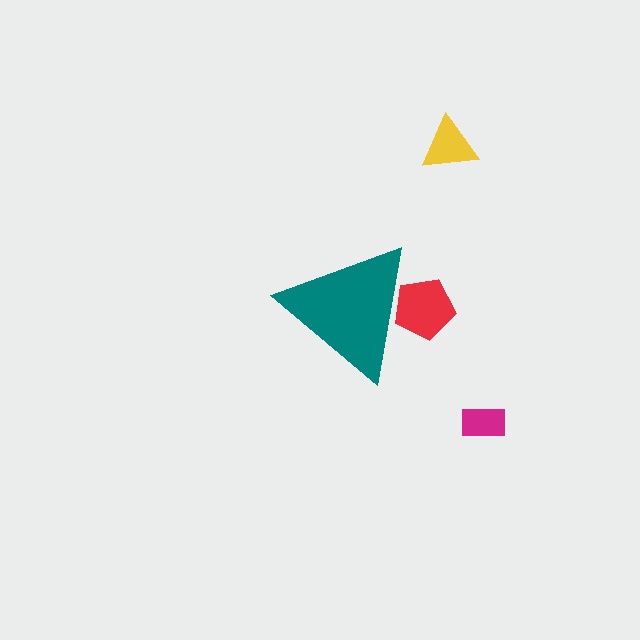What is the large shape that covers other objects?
A teal triangle.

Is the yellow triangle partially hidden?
No, the yellow triangle is fully visible.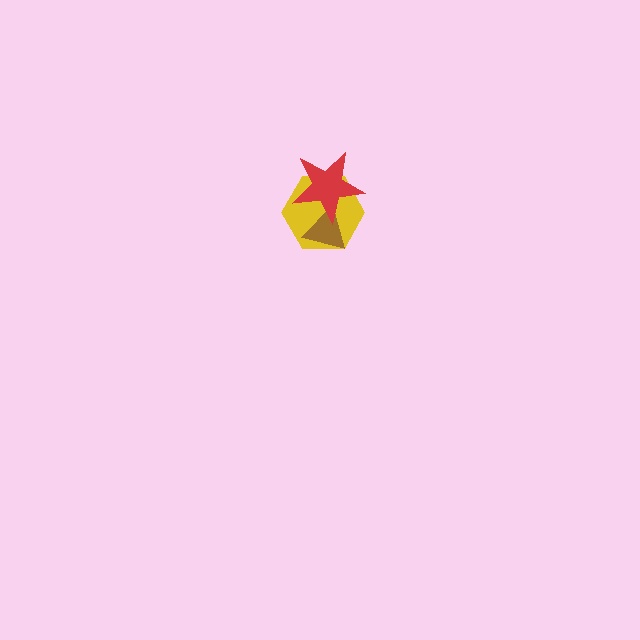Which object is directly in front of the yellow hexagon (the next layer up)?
The brown triangle is directly in front of the yellow hexagon.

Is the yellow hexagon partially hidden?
Yes, it is partially covered by another shape.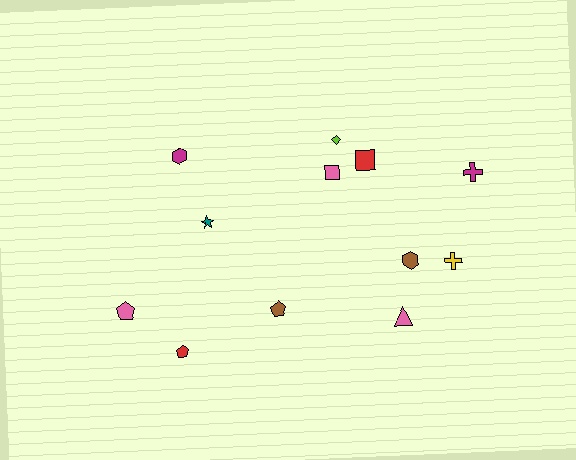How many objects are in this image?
There are 12 objects.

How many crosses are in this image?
There are 2 crosses.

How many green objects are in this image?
There are no green objects.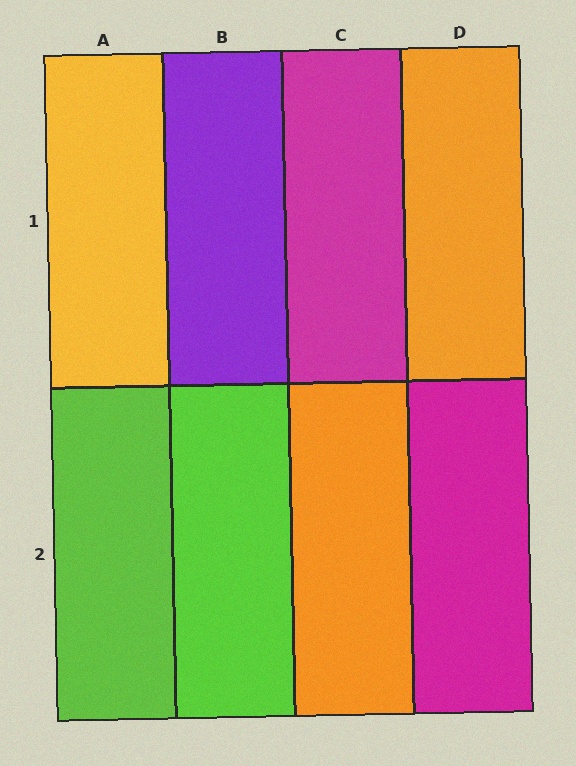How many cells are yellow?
1 cell is yellow.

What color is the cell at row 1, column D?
Orange.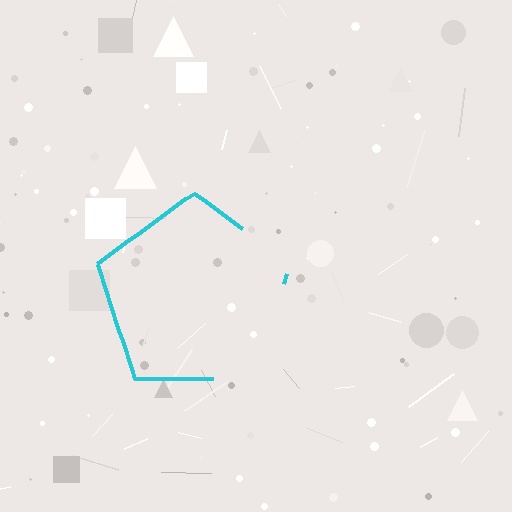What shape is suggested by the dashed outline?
The dashed outline suggests a pentagon.